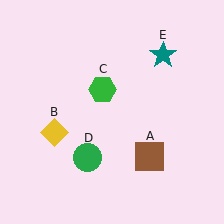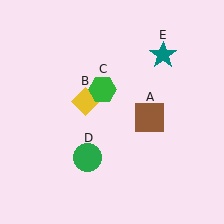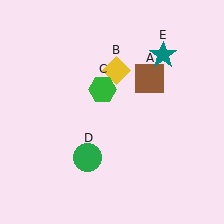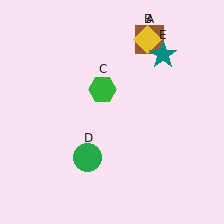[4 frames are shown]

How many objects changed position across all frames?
2 objects changed position: brown square (object A), yellow diamond (object B).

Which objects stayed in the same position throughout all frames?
Green hexagon (object C) and green circle (object D) and teal star (object E) remained stationary.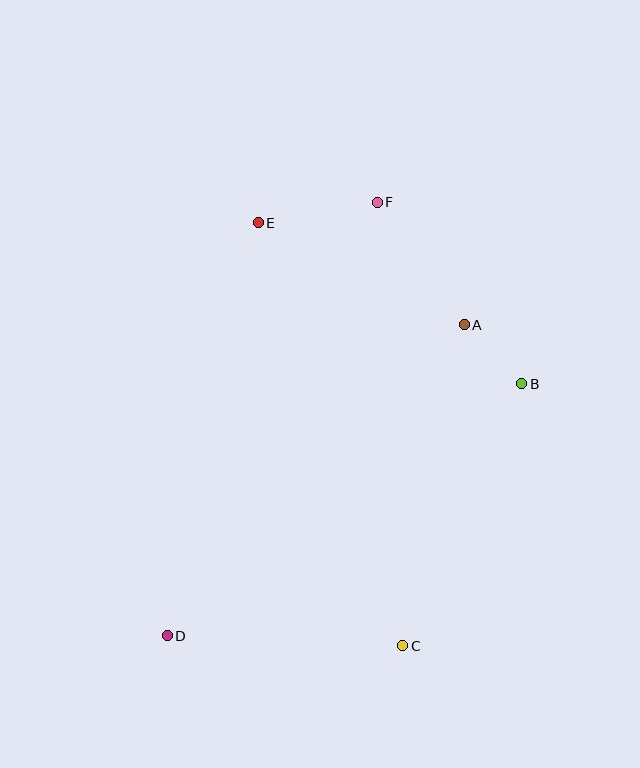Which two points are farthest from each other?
Points D and F are farthest from each other.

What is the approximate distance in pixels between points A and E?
The distance between A and E is approximately 230 pixels.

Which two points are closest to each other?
Points A and B are closest to each other.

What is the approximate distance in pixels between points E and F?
The distance between E and F is approximately 121 pixels.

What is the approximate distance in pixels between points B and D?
The distance between B and D is approximately 435 pixels.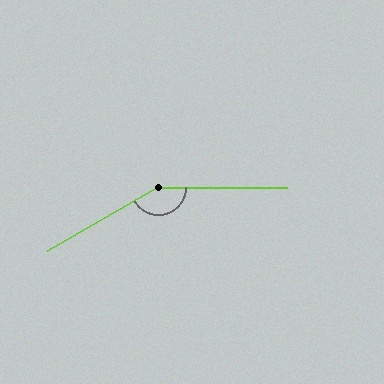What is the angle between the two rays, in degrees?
Approximately 150 degrees.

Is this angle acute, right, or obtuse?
It is obtuse.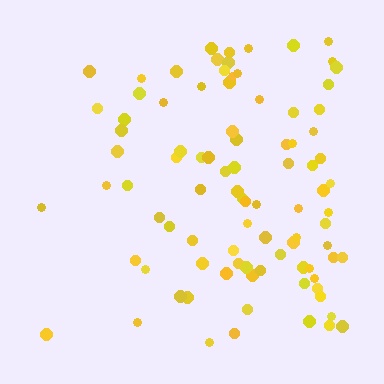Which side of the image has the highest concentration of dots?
The right.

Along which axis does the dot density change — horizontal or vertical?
Horizontal.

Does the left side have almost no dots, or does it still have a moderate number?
Still a moderate number, just noticeably fewer than the right.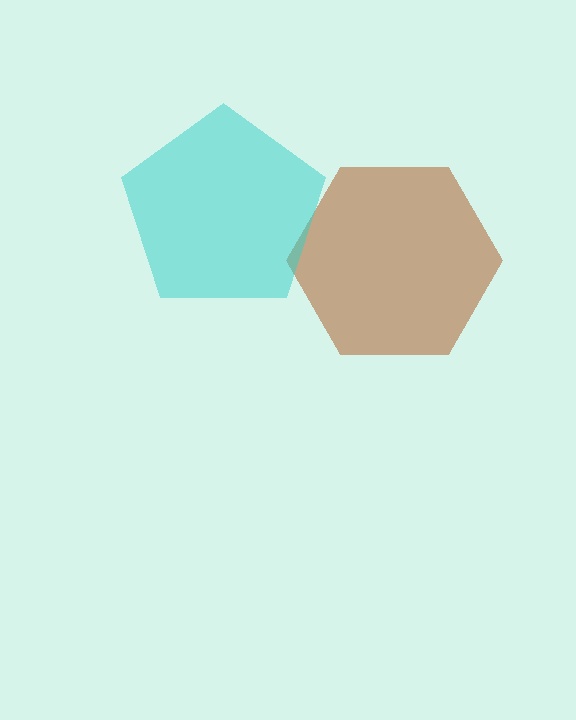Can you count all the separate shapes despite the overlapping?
Yes, there are 2 separate shapes.